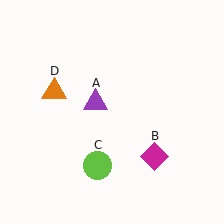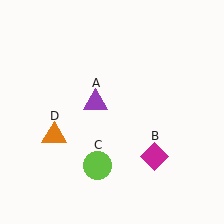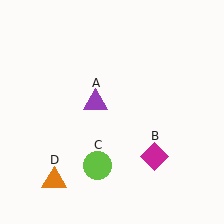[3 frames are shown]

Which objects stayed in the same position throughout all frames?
Purple triangle (object A) and magenta diamond (object B) and lime circle (object C) remained stationary.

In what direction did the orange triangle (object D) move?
The orange triangle (object D) moved down.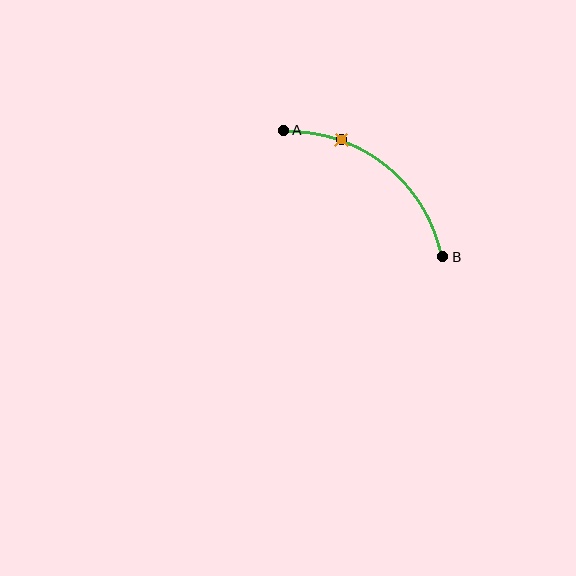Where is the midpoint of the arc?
The arc midpoint is the point on the curve farthest from the straight line joining A and B. It sits above and to the right of that line.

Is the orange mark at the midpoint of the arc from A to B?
No. The orange mark lies on the arc but is closer to endpoint A. The arc midpoint would be at the point on the curve equidistant along the arc from both A and B.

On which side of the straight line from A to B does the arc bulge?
The arc bulges above and to the right of the straight line connecting A and B.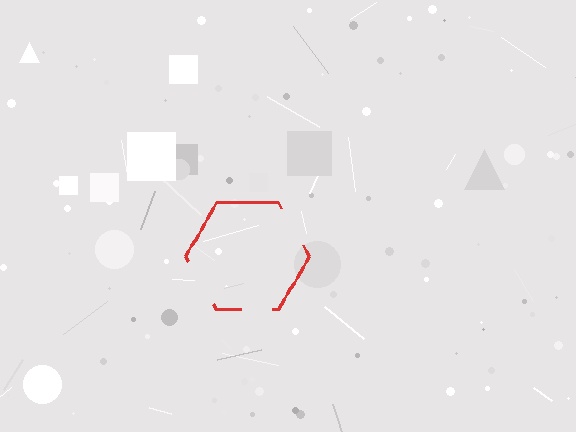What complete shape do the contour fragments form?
The contour fragments form a hexagon.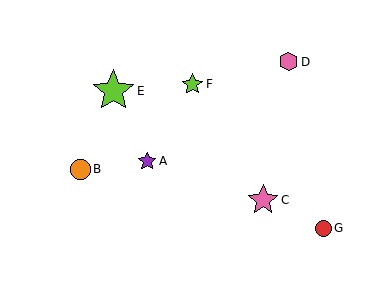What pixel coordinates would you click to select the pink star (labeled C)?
Click at (263, 200) to select the pink star C.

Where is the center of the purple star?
The center of the purple star is at (147, 161).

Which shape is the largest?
The lime star (labeled E) is the largest.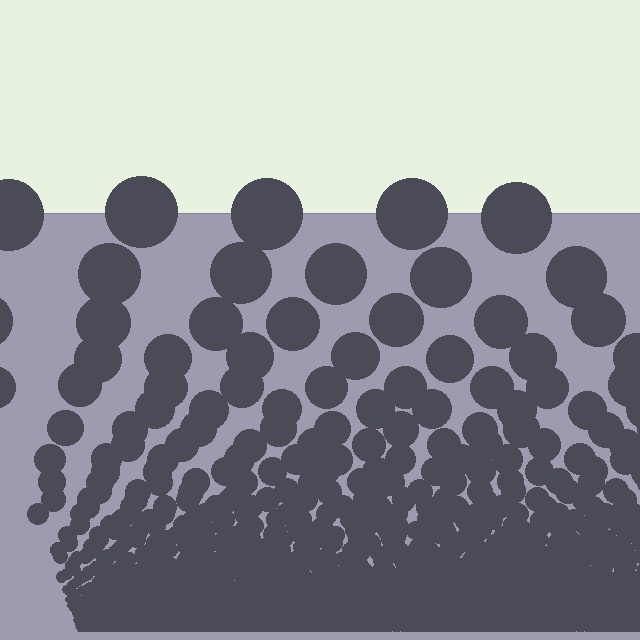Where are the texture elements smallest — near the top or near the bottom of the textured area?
Near the bottom.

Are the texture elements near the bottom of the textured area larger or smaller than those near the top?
Smaller. The gradient is inverted — elements near the bottom are smaller and denser.